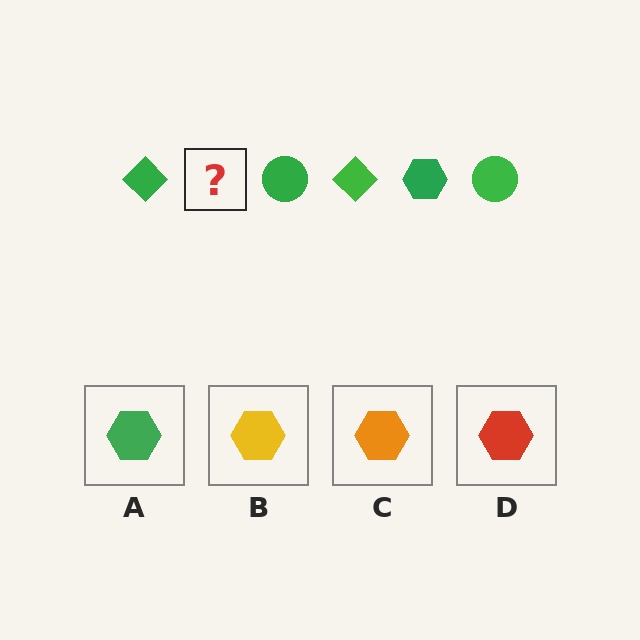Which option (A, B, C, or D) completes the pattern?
A.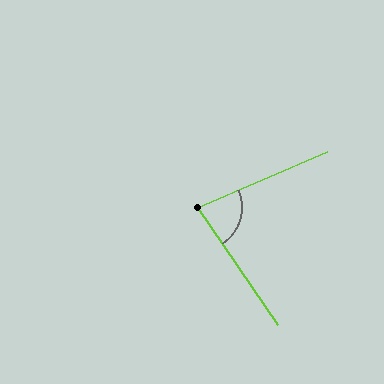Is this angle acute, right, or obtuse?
It is acute.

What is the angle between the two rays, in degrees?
Approximately 79 degrees.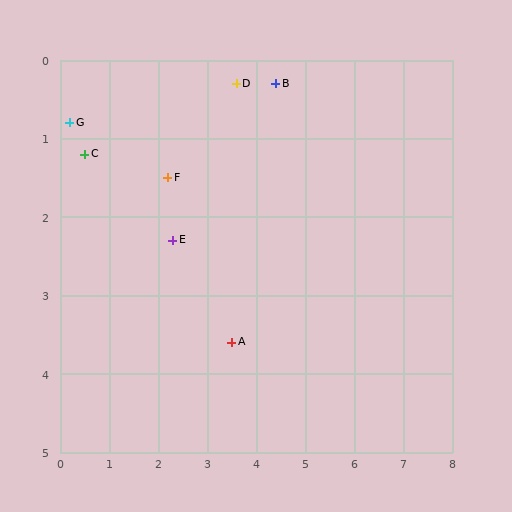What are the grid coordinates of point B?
Point B is at approximately (4.4, 0.3).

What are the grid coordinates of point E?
Point E is at approximately (2.3, 2.3).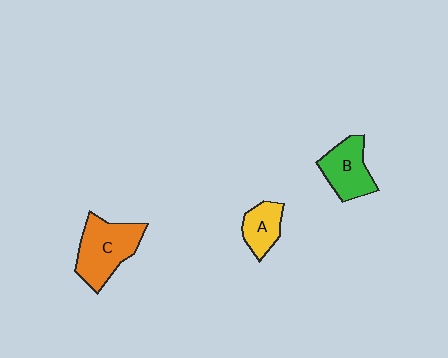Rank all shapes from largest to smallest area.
From largest to smallest: C (orange), B (green), A (yellow).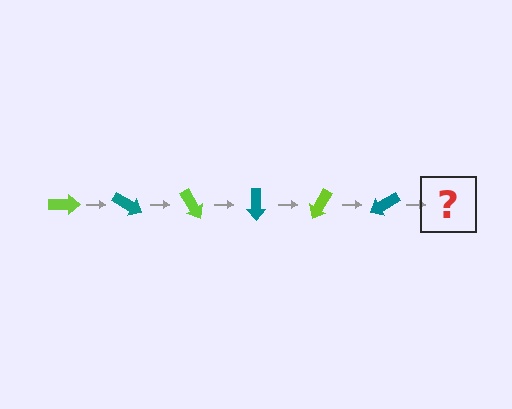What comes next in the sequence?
The next element should be a lime arrow, rotated 180 degrees from the start.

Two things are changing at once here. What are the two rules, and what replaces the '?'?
The two rules are that it rotates 30 degrees each step and the color cycles through lime and teal. The '?' should be a lime arrow, rotated 180 degrees from the start.